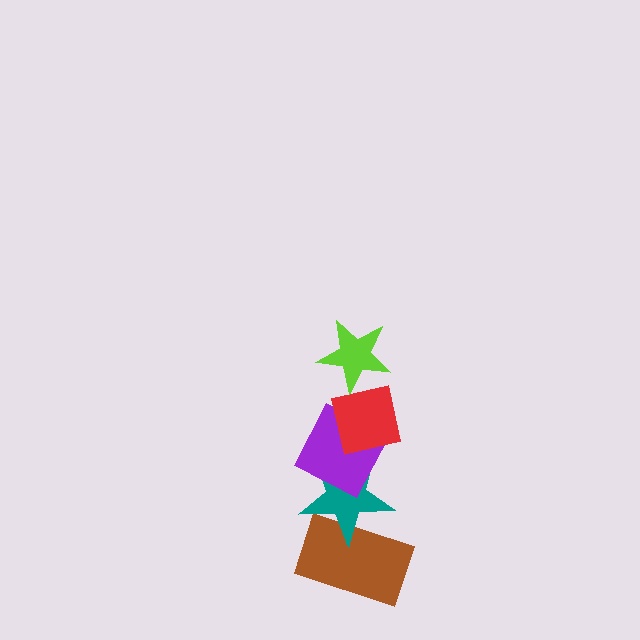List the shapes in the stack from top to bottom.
From top to bottom: the lime star, the red square, the purple diamond, the teal star, the brown rectangle.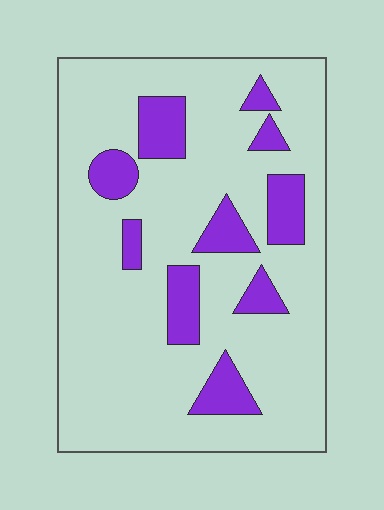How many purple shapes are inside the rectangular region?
10.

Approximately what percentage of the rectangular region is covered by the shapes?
Approximately 20%.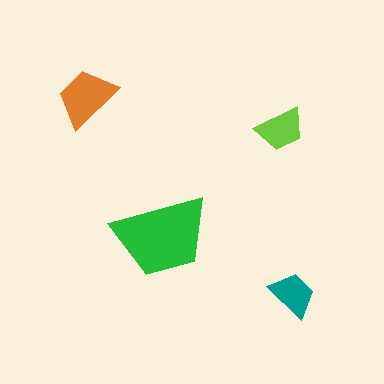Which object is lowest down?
The teal trapezoid is bottommost.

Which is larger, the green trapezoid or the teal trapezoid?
The green one.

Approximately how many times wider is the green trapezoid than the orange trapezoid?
About 1.5 times wider.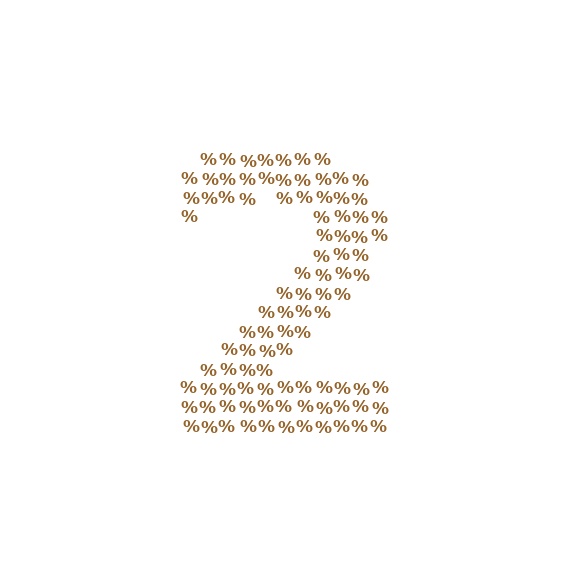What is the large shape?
The large shape is the digit 2.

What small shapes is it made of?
It is made of small percent signs.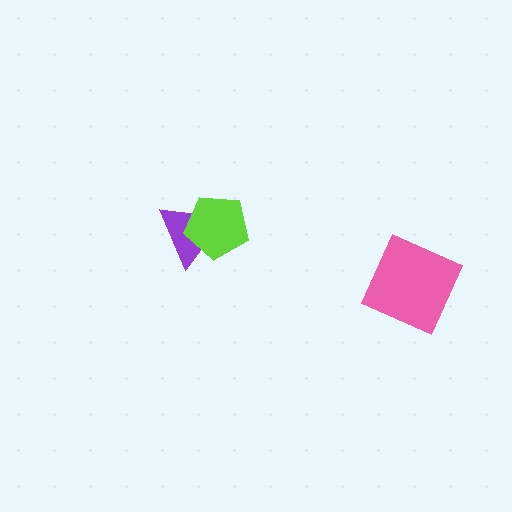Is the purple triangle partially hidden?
Yes, it is partially covered by another shape.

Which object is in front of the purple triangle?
The lime pentagon is in front of the purple triangle.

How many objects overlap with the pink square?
0 objects overlap with the pink square.